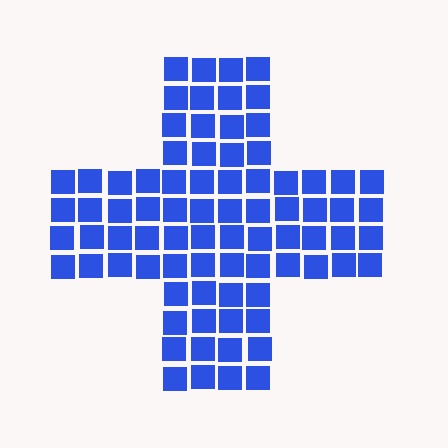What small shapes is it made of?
It is made of small squares.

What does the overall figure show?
The overall figure shows a cross.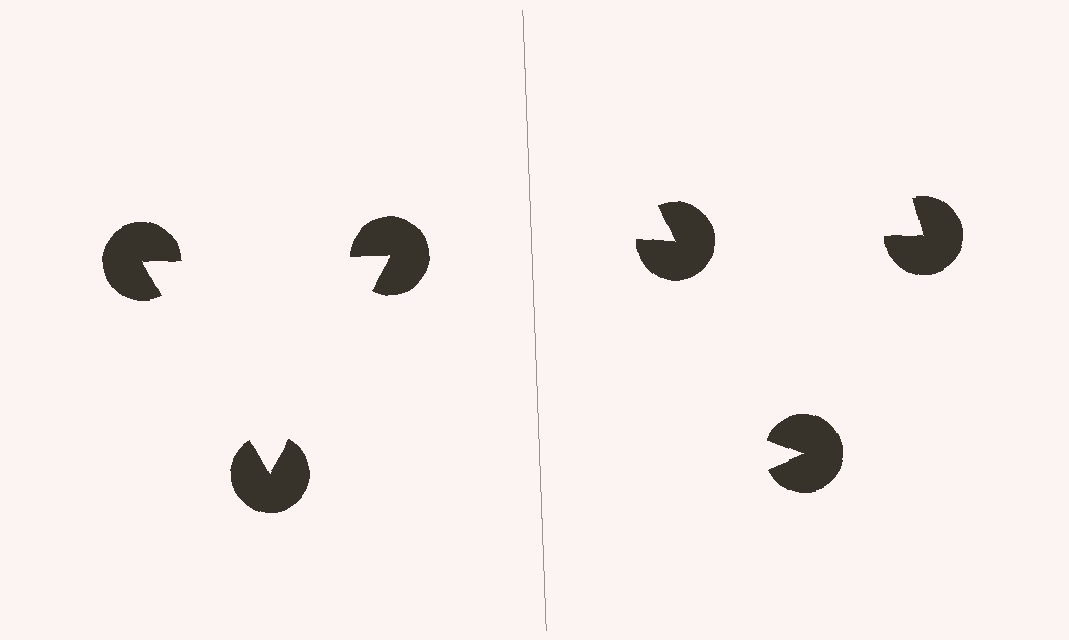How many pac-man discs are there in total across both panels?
6 — 3 on each side.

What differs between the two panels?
The pac-man discs are positioned identically on both sides; only the wedge orientations differ. On the left they align to a triangle; on the right they are misaligned.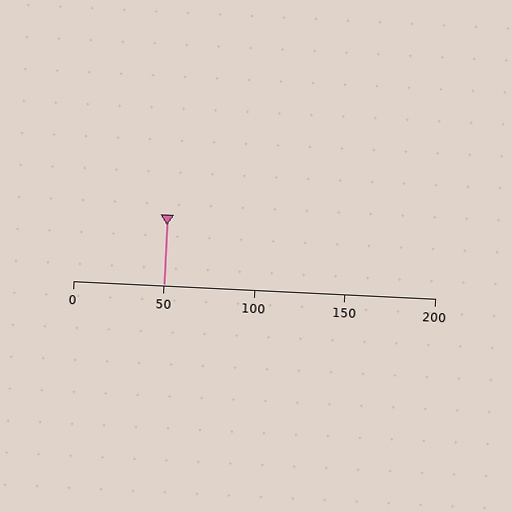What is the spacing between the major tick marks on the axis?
The major ticks are spaced 50 apart.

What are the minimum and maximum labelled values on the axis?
The axis runs from 0 to 200.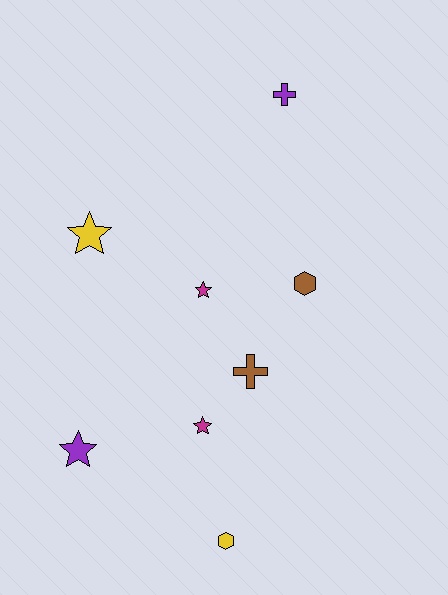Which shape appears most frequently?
Star, with 4 objects.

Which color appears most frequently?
Brown, with 2 objects.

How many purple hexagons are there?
There are no purple hexagons.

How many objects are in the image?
There are 8 objects.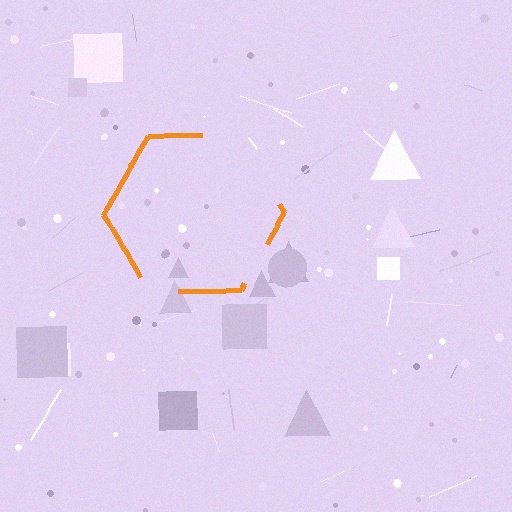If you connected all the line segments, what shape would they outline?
They would outline a hexagon.